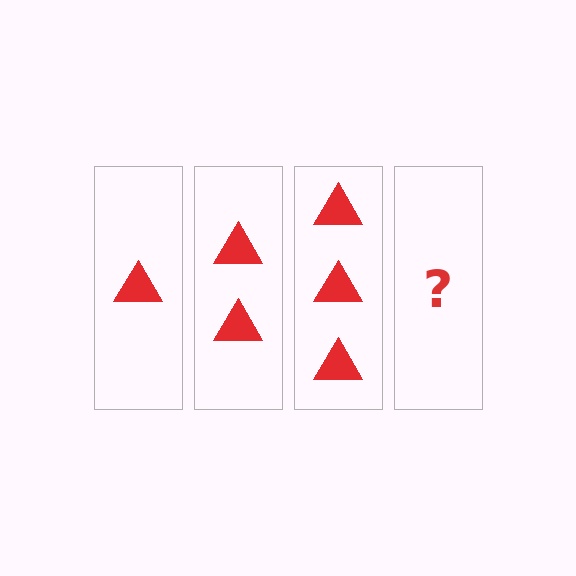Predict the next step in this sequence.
The next step is 4 triangles.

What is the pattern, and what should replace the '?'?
The pattern is that each step adds one more triangle. The '?' should be 4 triangles.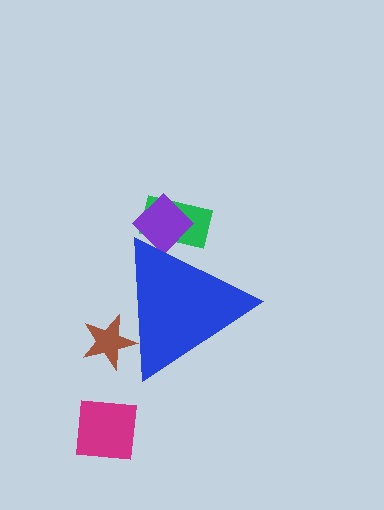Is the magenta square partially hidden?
No, the magenta square is fully visible.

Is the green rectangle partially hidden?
Yes, the green rectangle is partially hidden behind the blue triangle.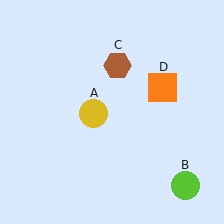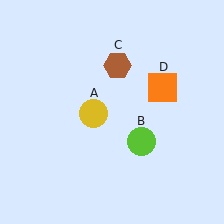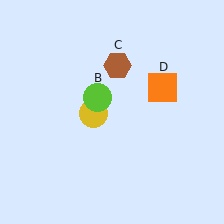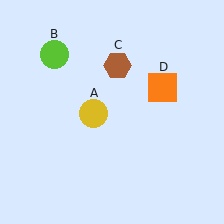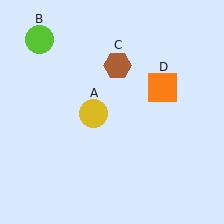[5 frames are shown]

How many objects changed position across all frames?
1 object changed position: lime circle (object B).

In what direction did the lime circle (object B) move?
The lime circle (object B) moved up and to the left.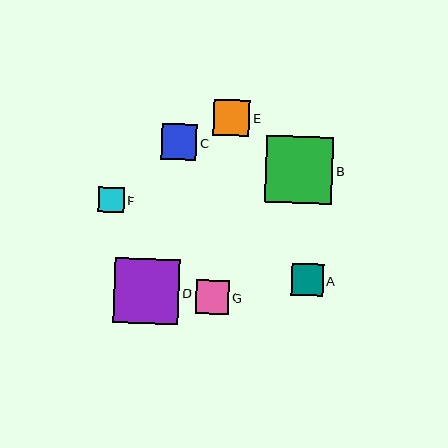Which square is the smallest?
Square F is the smallest with a size of approximately 26 pixels.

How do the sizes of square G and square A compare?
Square G and square A are approximately the same size.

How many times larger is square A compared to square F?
Square A is approximately 1.2 times the size of square F.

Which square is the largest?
Square B is the largest with a size of approximately 67 pixels.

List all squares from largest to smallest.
From largest to smallest: B, D, E, C, G, A, F.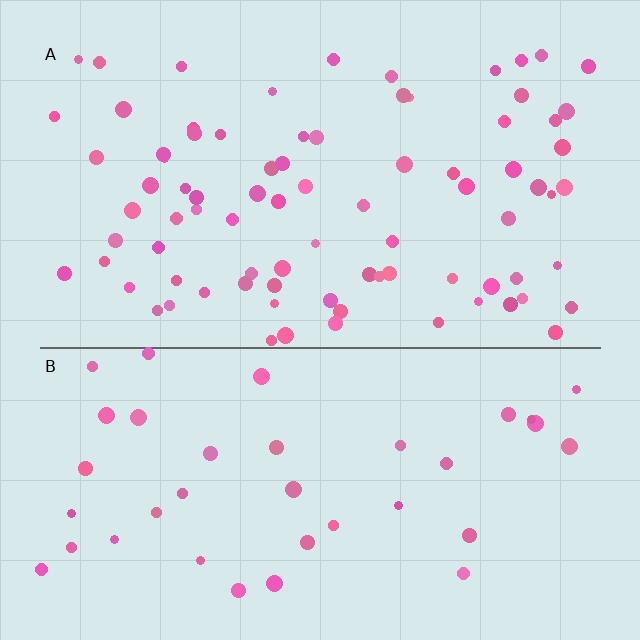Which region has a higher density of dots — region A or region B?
A (the top).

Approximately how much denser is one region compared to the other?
Approximately 2.2× — region A over region B.